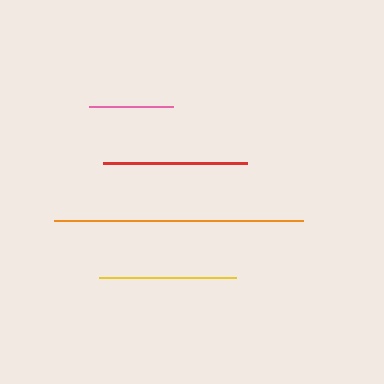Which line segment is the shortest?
The pink line is the shortest at approximately 84 pixels.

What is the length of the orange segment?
The orange segment is approximately 249 pixels long.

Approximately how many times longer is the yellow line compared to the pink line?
The yellow line is approximately 1.6 times the length of the pink line.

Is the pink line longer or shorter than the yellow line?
The yellow line is longer than the pink line.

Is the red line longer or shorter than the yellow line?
The red line is longer than the yellow line.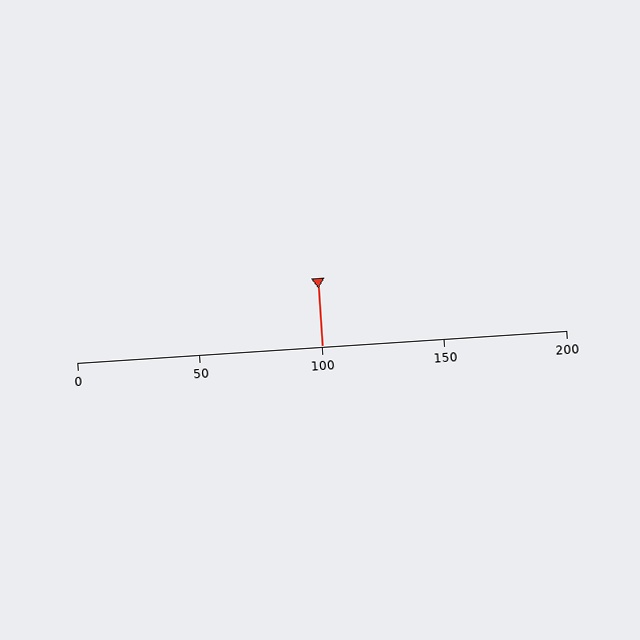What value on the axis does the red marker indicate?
The marker indicates approximately 100.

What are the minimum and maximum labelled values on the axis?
The axis runs from 0 to 200.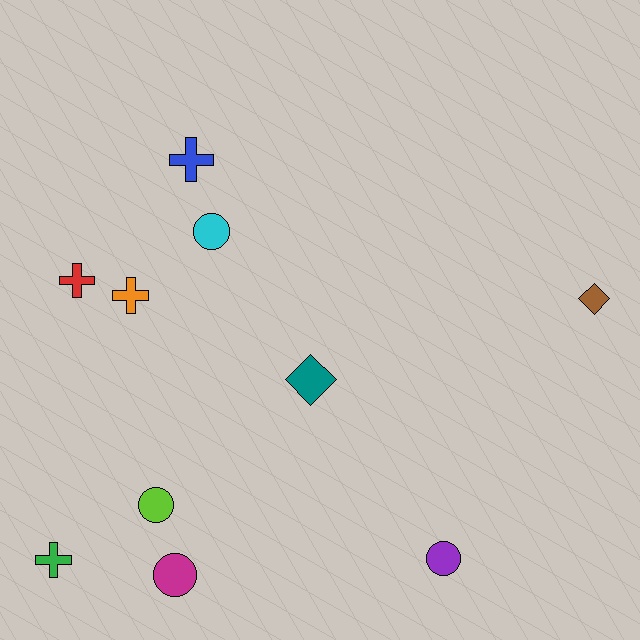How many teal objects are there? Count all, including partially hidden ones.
There is 1 teal object.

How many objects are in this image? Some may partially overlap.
There are 10 objects.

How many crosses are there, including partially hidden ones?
There are 4 crosses.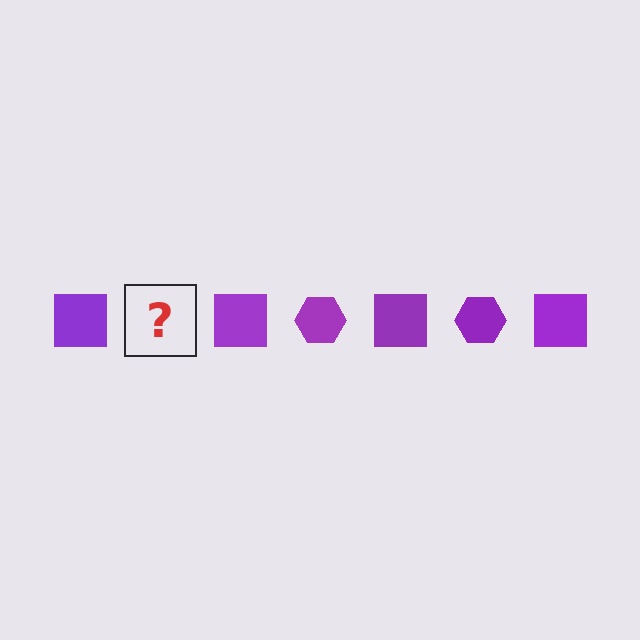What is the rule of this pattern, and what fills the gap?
The rule is that the pattern cycles through square, hexagon shapes in purple. The gap should be filled with a purple hexagon.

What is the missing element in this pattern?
The missing element is a purple hexagon.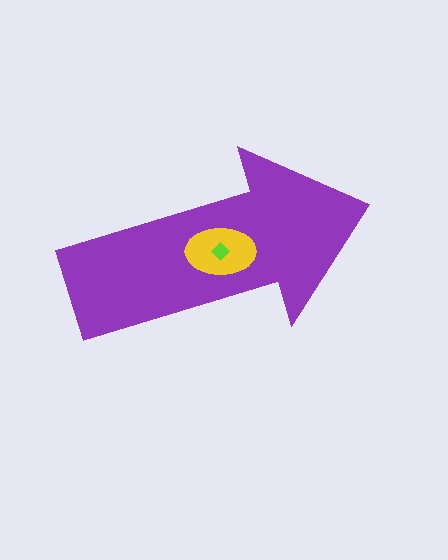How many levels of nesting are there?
3.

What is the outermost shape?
The purple arrow.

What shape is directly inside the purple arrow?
The yellow ellipse.